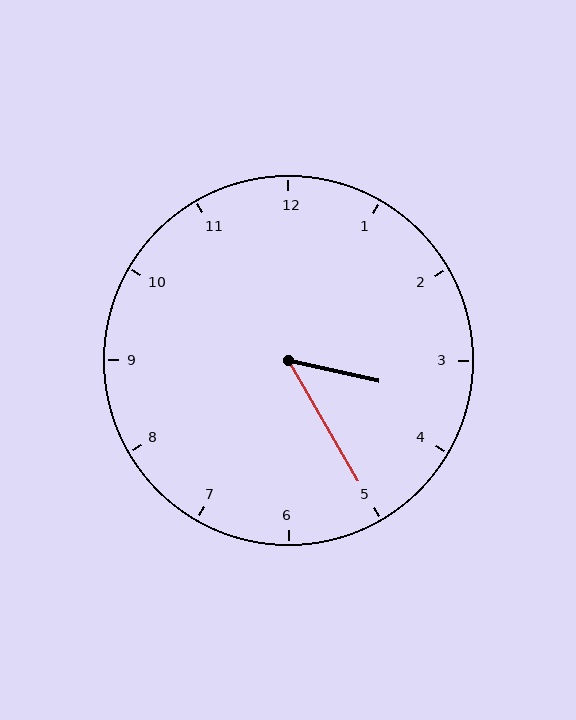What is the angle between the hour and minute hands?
Approximately 48 degrees.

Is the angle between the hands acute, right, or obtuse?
It is acute.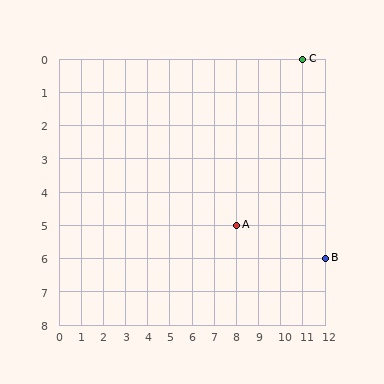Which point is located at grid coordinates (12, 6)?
Point B is at (12, 6).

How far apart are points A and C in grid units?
Points A and C are 3 columns and 5 rows apart (about 5.8 grid units diagonally).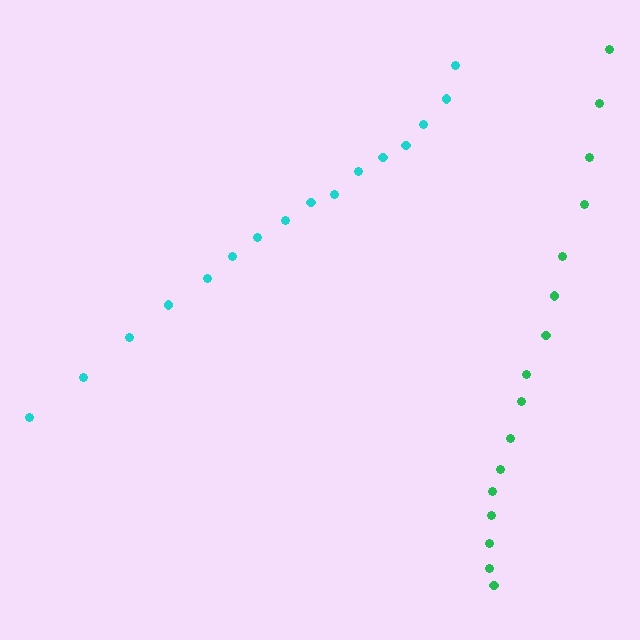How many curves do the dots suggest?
There are 2 distinct paths.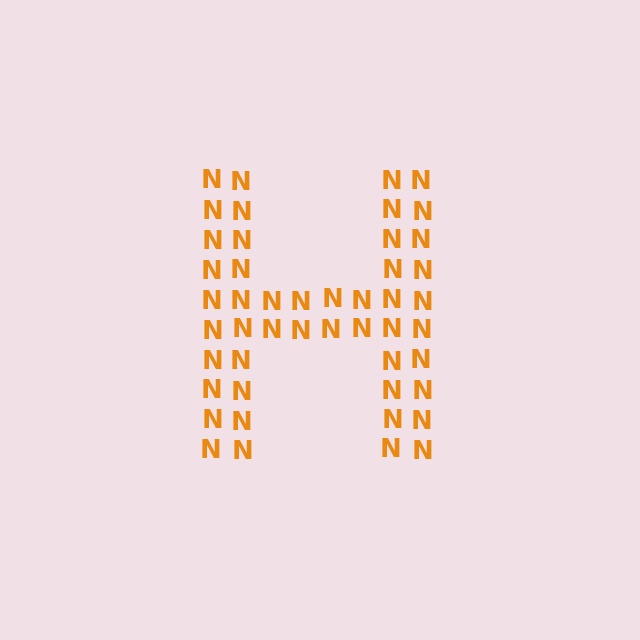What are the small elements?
The small elements are letter N's.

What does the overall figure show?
The overall figure shows the letter H.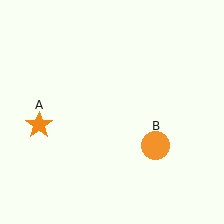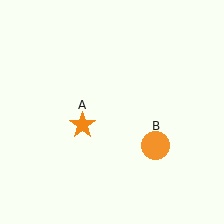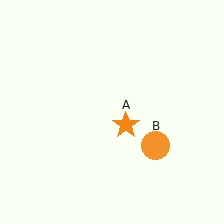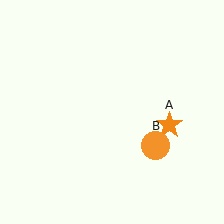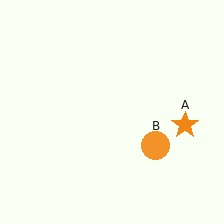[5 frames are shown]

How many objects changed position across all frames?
1 object changed position: orange star (object A).